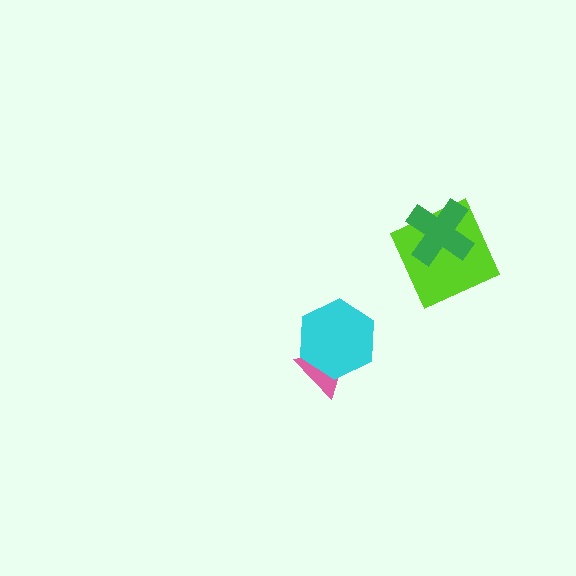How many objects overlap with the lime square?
1 object overlaps with the lime square.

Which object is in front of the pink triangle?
The cyan hexagon is in front of the pink triangle.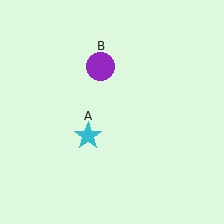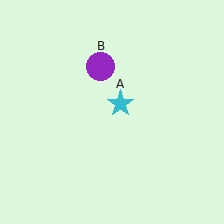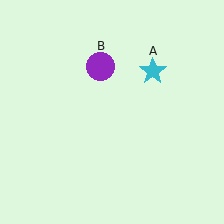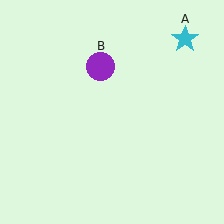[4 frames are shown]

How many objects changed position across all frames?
1 object changed position: cyan star (object A).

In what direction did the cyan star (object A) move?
The cyan star (object A) moved up and to the right.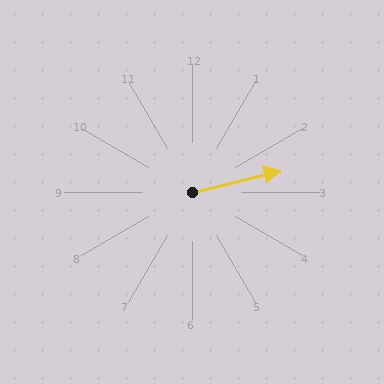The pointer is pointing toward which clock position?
Roughly 3 o'clock.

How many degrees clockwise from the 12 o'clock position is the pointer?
Approximately 77 degrees.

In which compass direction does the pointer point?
East.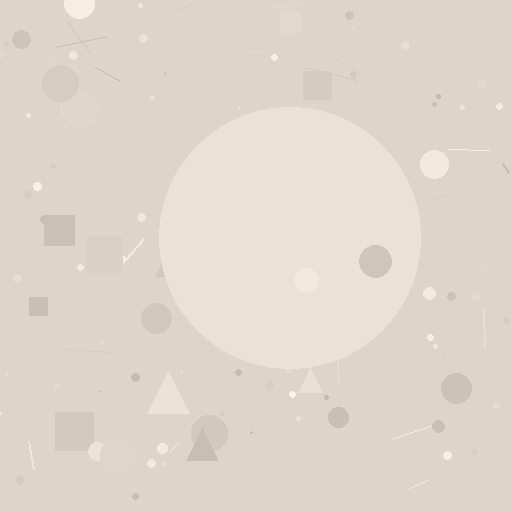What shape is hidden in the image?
A circle is hidden in the image.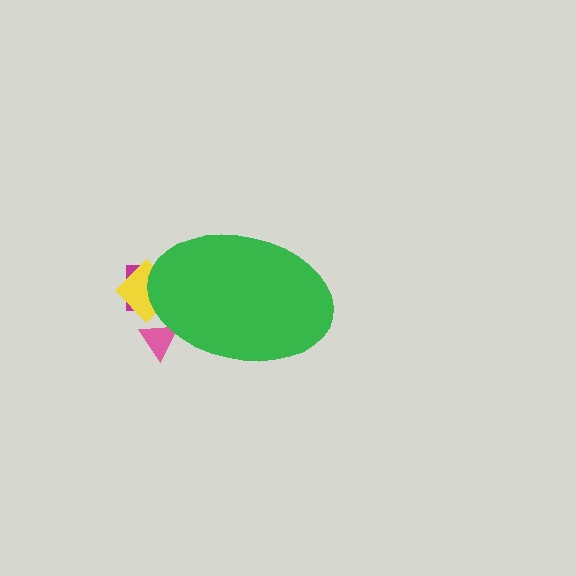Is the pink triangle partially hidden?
Yes, the pink triangle is partially hidden behind the green ellipse.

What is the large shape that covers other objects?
A green ellipse.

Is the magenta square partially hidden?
Yes, the magenta square is partially hidden behind the green ellipse.